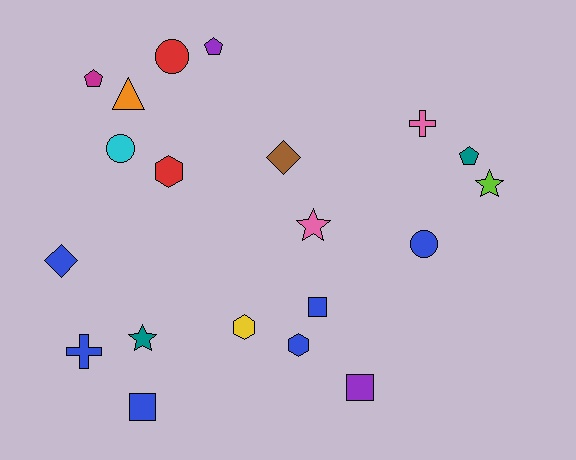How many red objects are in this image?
There are 2 red objects.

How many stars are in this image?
There are 3 stars.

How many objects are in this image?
There are 20 objects.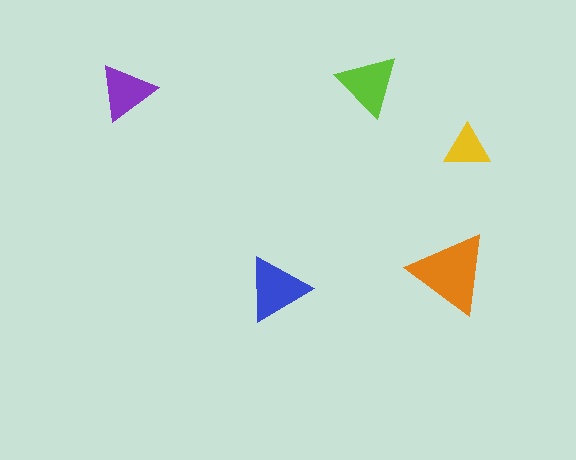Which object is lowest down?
The blue triangle is bottommost.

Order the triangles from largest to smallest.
the orange one, the blue one, the lime one, the purple one, the yellow one.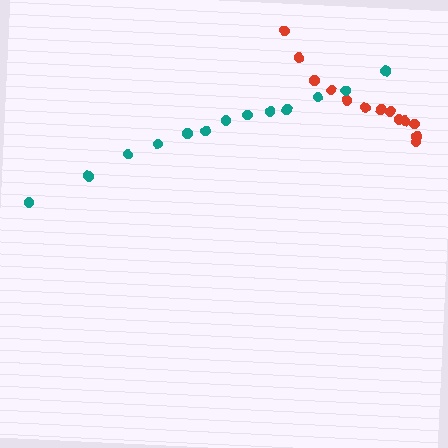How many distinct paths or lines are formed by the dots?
There are 2 distinct paths.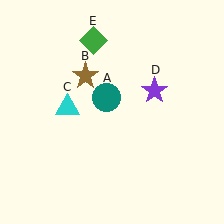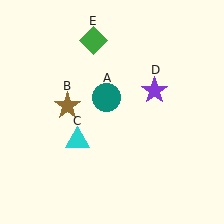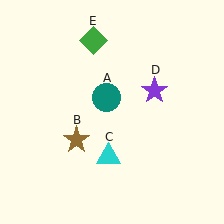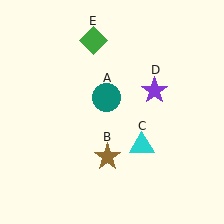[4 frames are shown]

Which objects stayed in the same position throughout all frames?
Teal circle (object A) and purple star (object D) and green diamond (object E) remained stationary.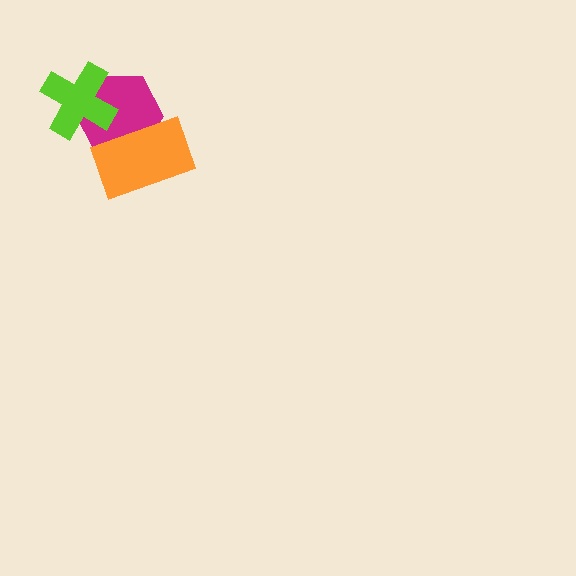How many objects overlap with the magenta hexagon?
2 objects overlap with the magenta hexagon.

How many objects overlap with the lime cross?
1 object overlaps with the lime cross.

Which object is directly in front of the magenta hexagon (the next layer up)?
The lime cross is directly in front of the magenta hexagon.